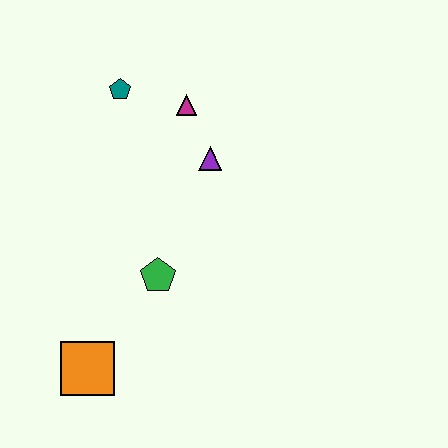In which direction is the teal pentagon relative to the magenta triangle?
The teal pentagon is to the left of the magenta triangle.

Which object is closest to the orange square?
The green pentagon is closest to the orange square.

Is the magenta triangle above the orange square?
Yes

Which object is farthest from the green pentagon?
The teal pentagon is farthest from the green pentagon.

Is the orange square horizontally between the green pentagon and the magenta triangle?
No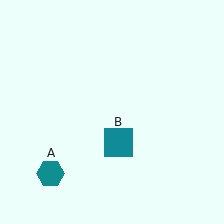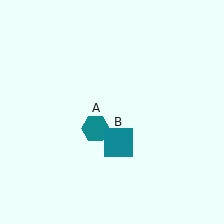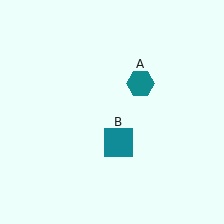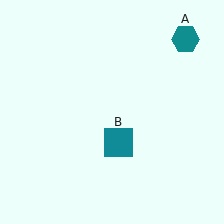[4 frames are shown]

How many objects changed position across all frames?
1 object changed position: teal hexagon (object A).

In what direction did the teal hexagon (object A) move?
The teal hexagon (object A) moved up and to the right.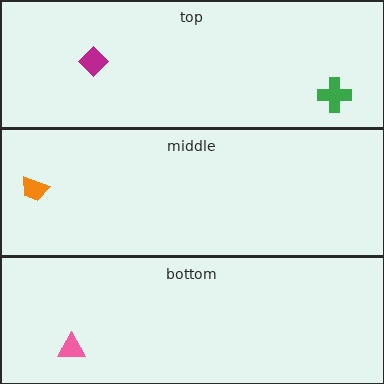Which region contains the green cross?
The top region.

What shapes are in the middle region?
The orange trapezoid.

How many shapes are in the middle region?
1.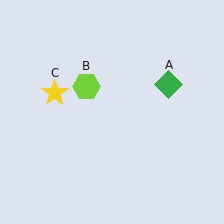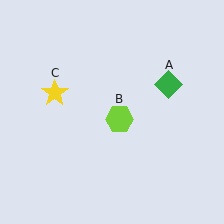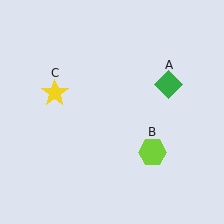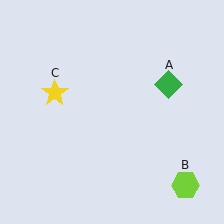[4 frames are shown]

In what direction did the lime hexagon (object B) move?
The lime hexagon (object B) moved down and to the right.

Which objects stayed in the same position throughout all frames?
Green diamond (object A) and yellow star (object C) remained stationary.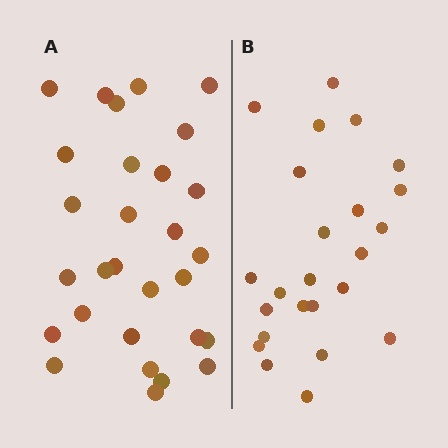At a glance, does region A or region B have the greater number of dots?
Region A (the left region) has more dots.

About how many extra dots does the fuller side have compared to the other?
Region A has about 5 more dots than region B.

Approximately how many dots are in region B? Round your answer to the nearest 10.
About 20 dots. (The exact count is 24, which rounds to 20.)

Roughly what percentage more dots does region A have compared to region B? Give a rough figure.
About 20% more.